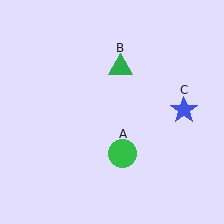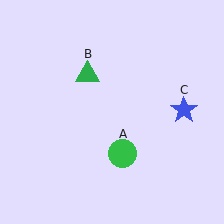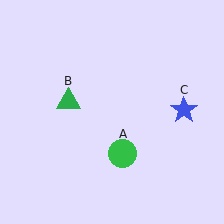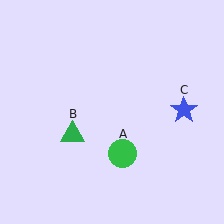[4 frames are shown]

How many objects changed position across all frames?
1 object changed position: green triangle (object B).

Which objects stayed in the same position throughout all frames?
Green circle (object A) and blue star (object C) remained stationary.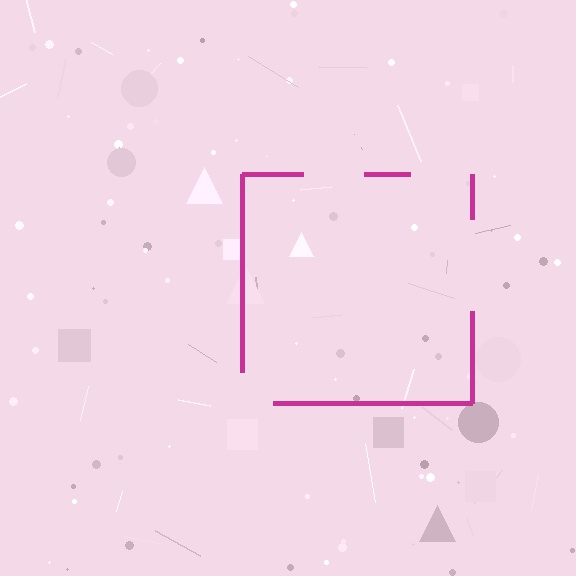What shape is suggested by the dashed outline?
The dashed outline suggests a square.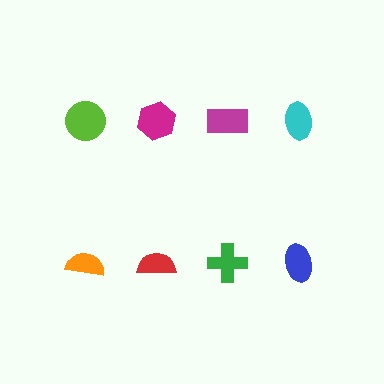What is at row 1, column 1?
A lime circle.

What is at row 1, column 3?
A magenta rectangle.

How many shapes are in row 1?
4 shapes.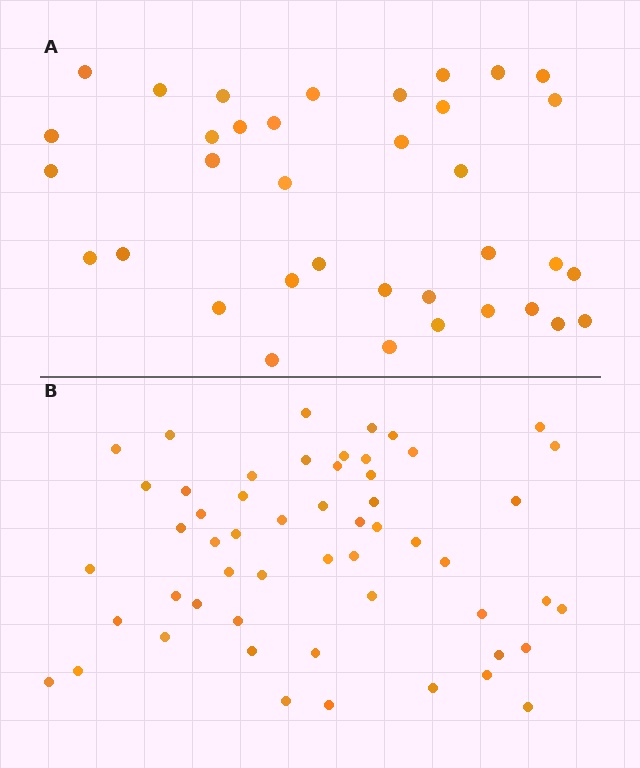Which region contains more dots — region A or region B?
Region B (the bottom region) has more dots.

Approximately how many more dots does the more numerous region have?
Region B has approximately 20 more dots than region A.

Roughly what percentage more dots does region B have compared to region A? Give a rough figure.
About 50% more.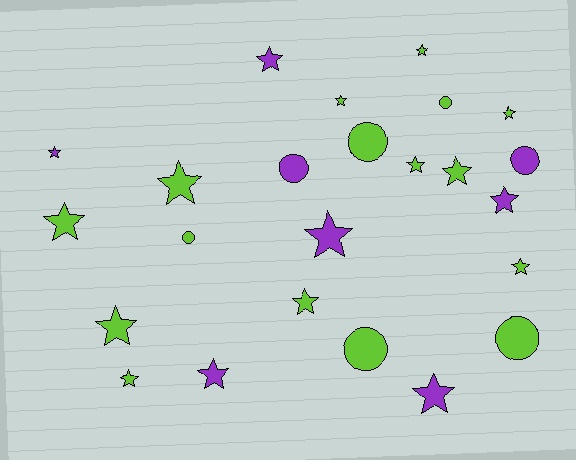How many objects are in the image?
There are 24 objects.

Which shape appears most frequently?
Star, with 17 objects.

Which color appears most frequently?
Lime, with 16 objects.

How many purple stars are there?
There are 6 purple stars.